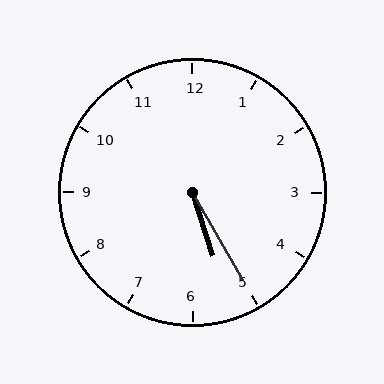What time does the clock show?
5:25.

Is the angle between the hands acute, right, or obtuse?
It is acute.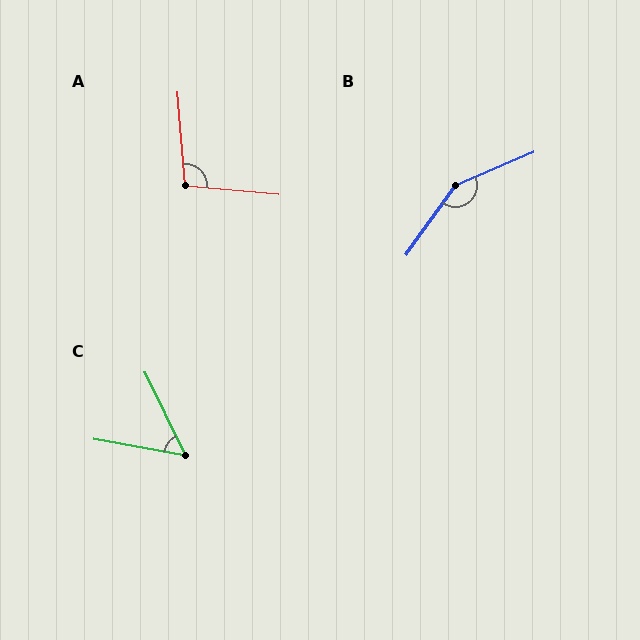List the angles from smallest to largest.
C (53°), A (100°), B (149°).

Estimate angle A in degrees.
Approximately 100 degrees.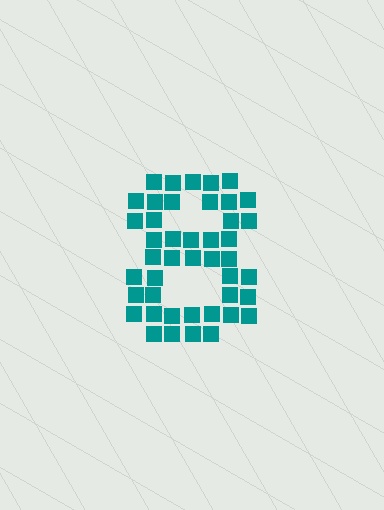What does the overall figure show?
The overall figure shows the digit 8.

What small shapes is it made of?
It is made of small squares.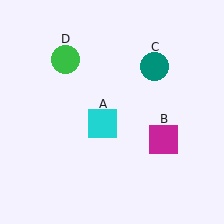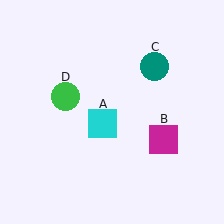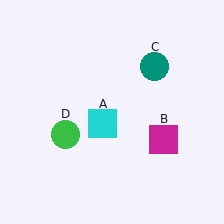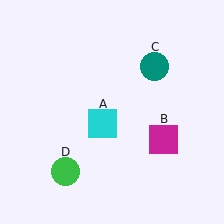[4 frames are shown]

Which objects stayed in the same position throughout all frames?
Cyan square (object A) and magenta square (object B) and teal circle (object C) remained stationary.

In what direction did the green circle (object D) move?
The green circle (object D) moved down.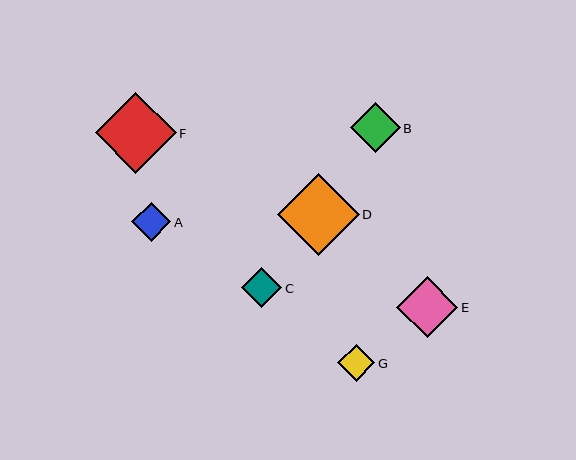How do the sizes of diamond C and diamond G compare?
Diamond C and diamond G are approximately the same size.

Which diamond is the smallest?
Diamond G is the smallest with a size of approximately 37 pixels.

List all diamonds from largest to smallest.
From largest to smallest: D, F, E, B, C, A, G.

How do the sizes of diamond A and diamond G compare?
Diamond A and diamond G are approximately the same size.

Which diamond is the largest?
Diamond D is the largest with a size of approximately 82 pixels.